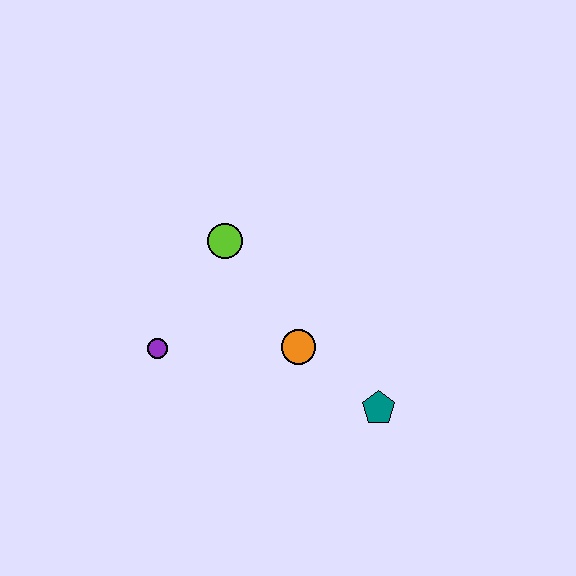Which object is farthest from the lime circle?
The teal pentagon is farthest from the lime circle.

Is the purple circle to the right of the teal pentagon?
No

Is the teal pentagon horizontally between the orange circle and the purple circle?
No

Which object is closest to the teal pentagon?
The orange circle is closest to the teal pentagon.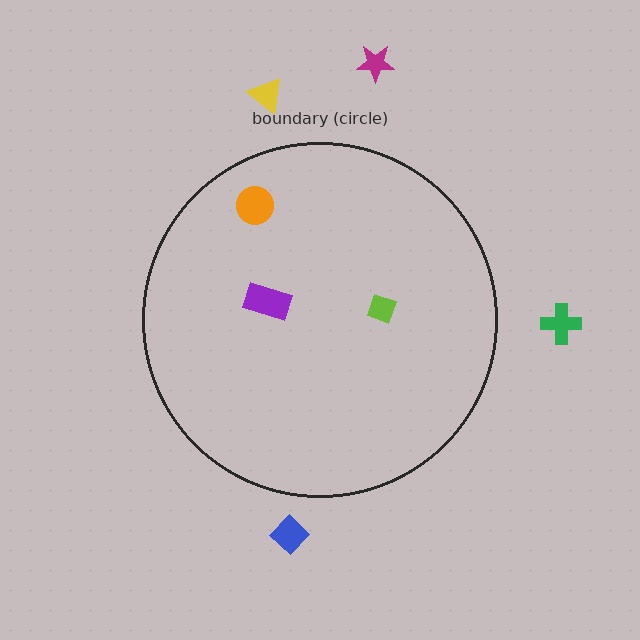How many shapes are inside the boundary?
3 inside, 4 outside.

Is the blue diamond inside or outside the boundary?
Outside.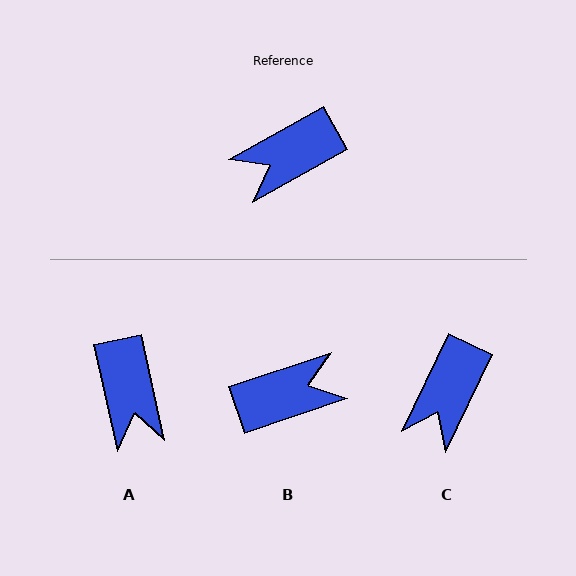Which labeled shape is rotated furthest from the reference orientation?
B, about 169 degrees away.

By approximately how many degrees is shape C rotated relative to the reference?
Approximately 35 degrees counter-clockwise.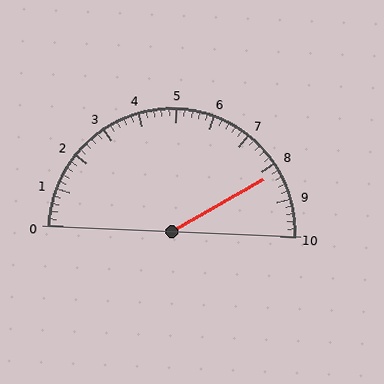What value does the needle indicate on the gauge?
The needle indicates approximately 8.2.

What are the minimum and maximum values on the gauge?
The gauge ranges from 0 to 10.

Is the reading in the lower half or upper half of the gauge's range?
The reading is in the upper half of the range (0 to 10).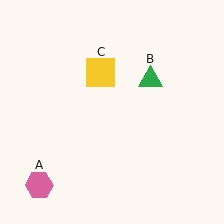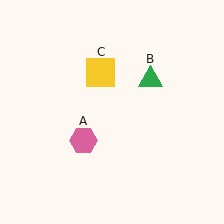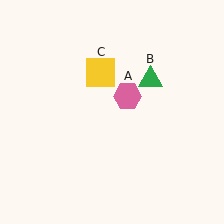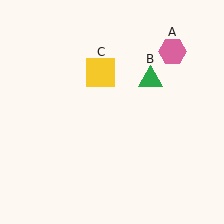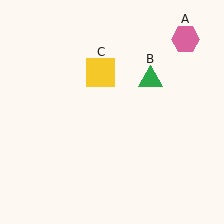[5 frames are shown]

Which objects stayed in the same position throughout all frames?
Green triangle (object B) and yellow square (object C) remained stationary.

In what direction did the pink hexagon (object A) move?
The pink hexagon (object A) moved up and to the right.